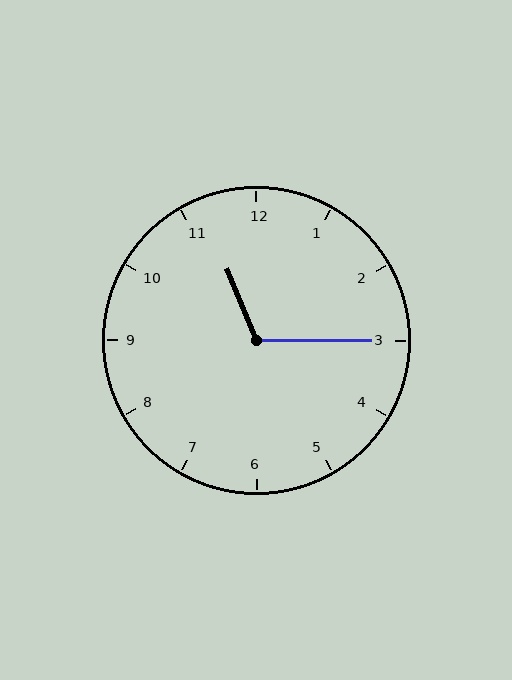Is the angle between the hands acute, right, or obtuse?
It is obtuse.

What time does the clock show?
11:15.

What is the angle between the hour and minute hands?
Approximately 112 degrees.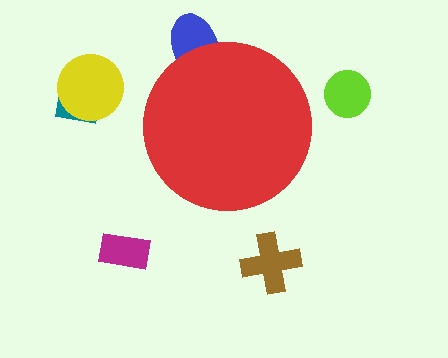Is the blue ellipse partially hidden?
Yes, the blue ellipse is partially hidden behind the red circle.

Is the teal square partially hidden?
No, the teal square is fully visible.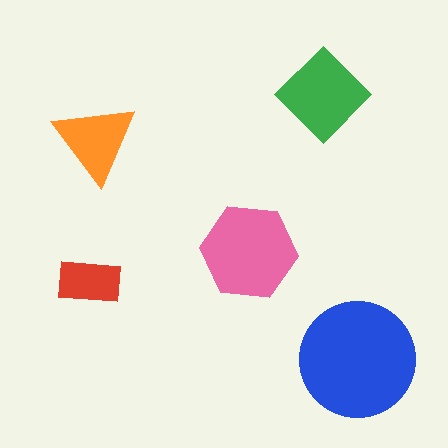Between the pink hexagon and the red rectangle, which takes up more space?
The pink hexagon.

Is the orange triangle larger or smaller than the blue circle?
Smaller.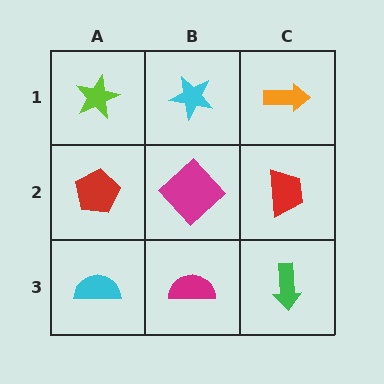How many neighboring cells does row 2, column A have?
3.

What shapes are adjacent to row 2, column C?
An orange arrow (row 1, column C), a green arrow (row 3, column C), a magenta diamond (row 2, column B).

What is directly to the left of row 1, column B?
A lime star.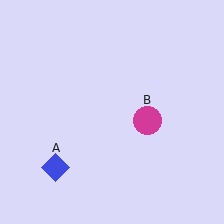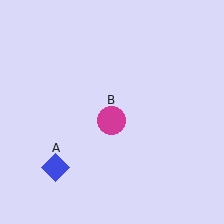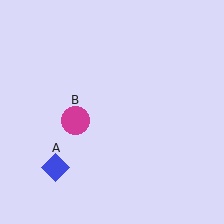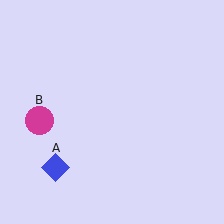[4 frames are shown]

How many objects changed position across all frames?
1 object changed position: magenta circle (object B).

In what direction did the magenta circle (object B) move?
The magenta circle (object B) moved left.